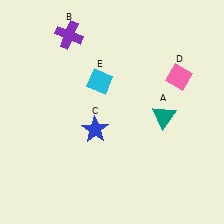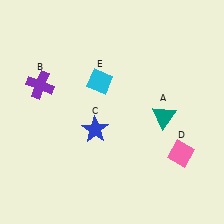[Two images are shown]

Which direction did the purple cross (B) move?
The purple cross (B) moved down.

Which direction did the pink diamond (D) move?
The pink diamond (D) moved down.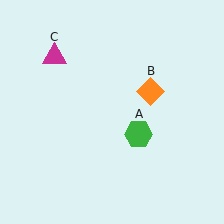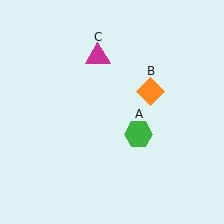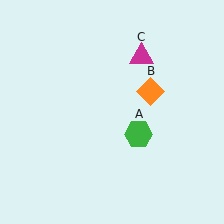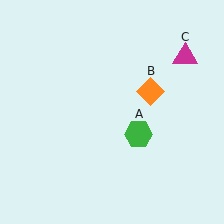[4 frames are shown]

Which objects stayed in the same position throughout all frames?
Green hexagon (object A) and orange diamond (object B) remained stationary.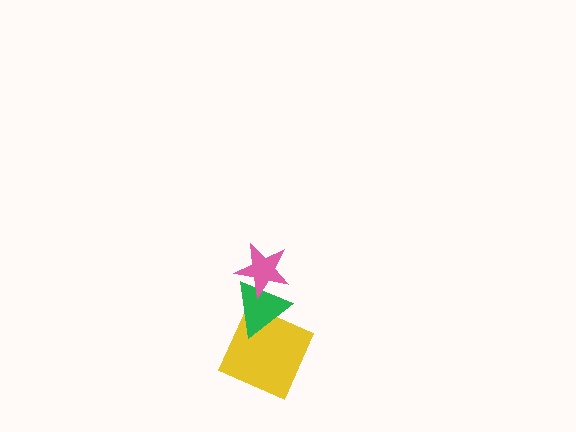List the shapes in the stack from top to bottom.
From top to bottom: the pink star, the green triangle, the yellow square.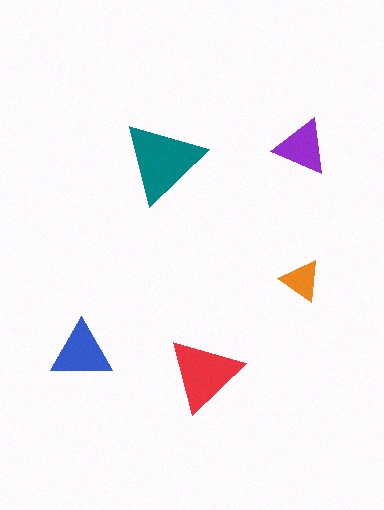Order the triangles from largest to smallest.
the teal one, the red one, the blue one, the purple one, the orange one.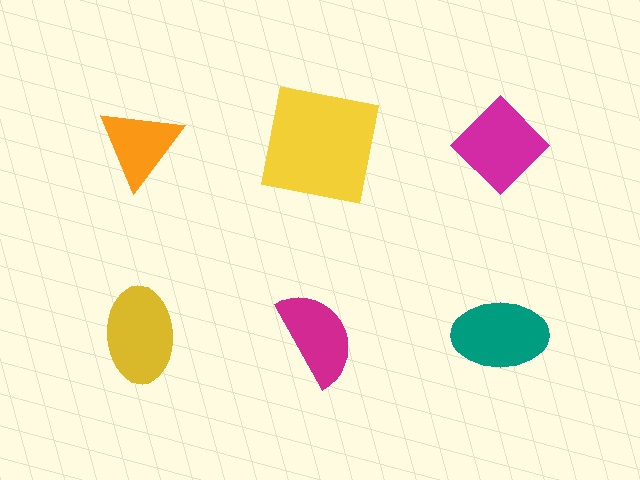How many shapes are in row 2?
3 shapes.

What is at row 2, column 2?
A magenta semicircle.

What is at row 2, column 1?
A yellow ellipse.